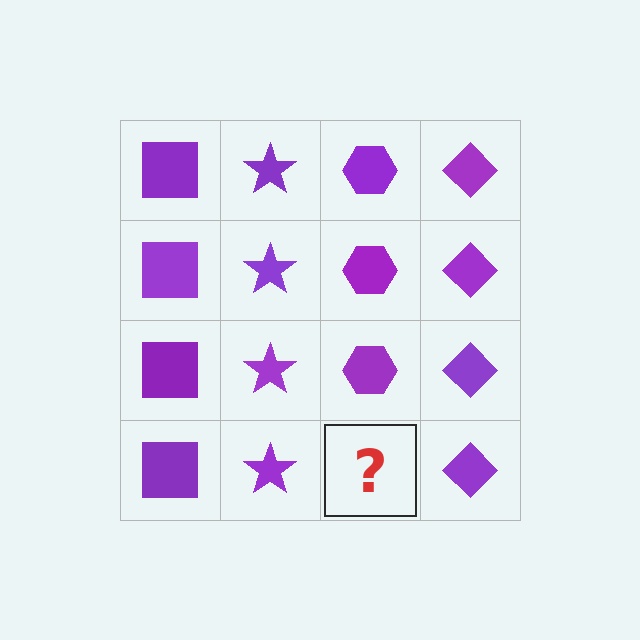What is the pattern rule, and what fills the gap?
The rule is that each column has a consistent shape. The gap should be filled with a purple hexagon.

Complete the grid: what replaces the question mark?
The question mark should be replaced with a purple hexagon.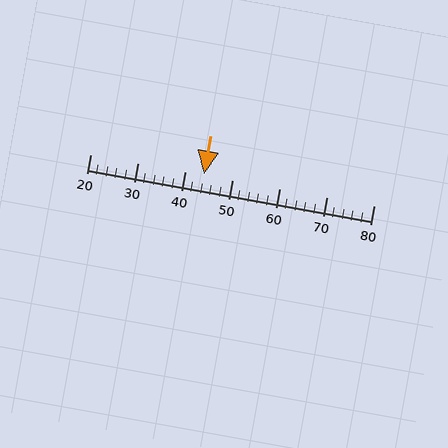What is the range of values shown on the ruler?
The ruler shows values from 20 to 80.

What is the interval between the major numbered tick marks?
The major tick marks are spaced 10 units apart.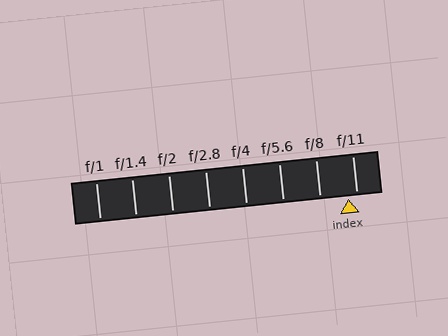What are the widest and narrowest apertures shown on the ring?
The widest aperture shown is f/1 and the narrowest is f/11.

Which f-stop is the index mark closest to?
The index mark is closest to f/11.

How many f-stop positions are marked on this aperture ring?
There are 8 f-stop positions marked.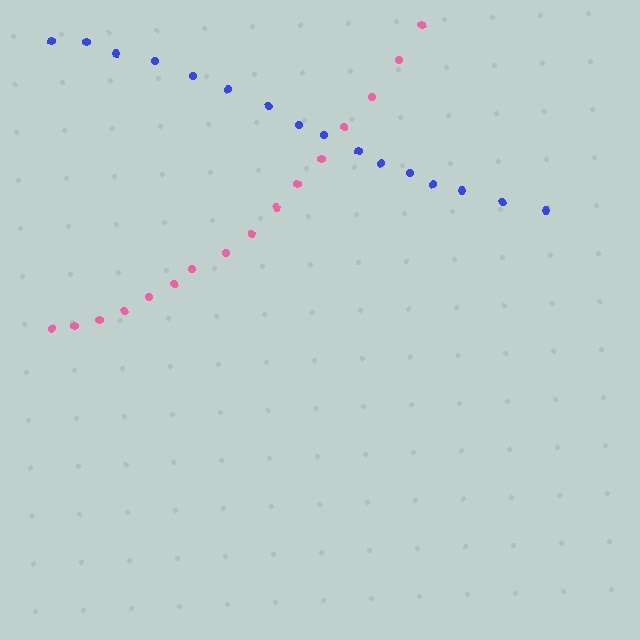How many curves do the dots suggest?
There are 2 distinct paths.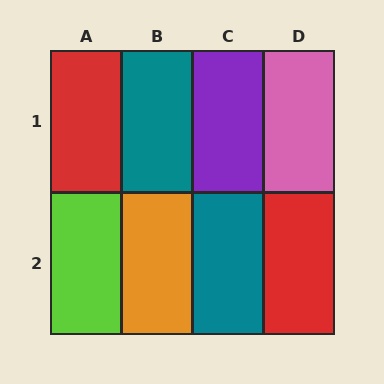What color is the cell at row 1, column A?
Red.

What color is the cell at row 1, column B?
Teal.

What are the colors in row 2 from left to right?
Lime, orange, teal, red.